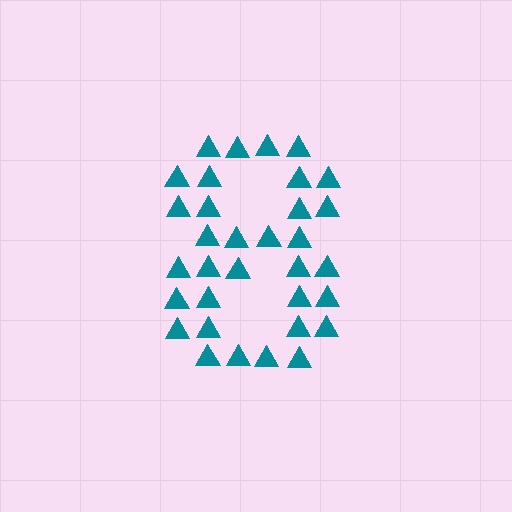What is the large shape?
The large shape is the digit 8.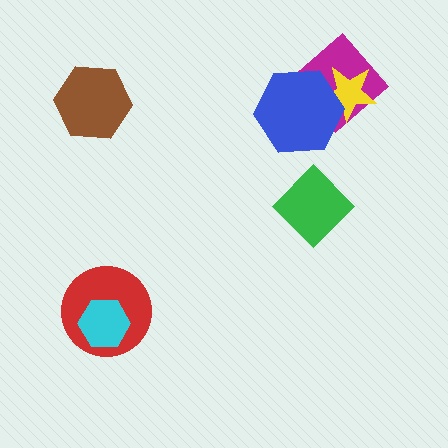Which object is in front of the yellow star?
The blue hexagon is in front of the yellow star.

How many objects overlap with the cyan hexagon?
1 object overlaps with the cyan hexagon.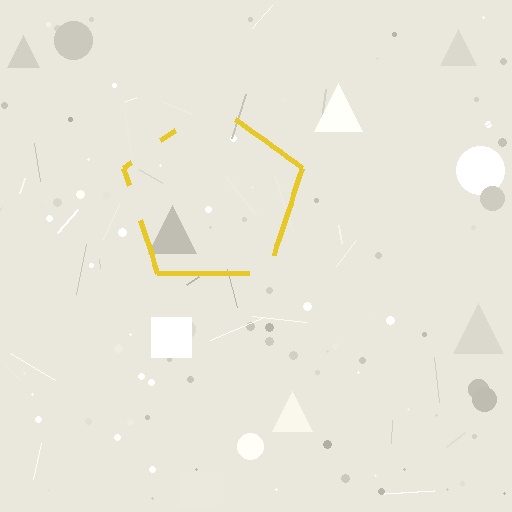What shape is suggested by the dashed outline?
The dashed outline suggests a pentagon.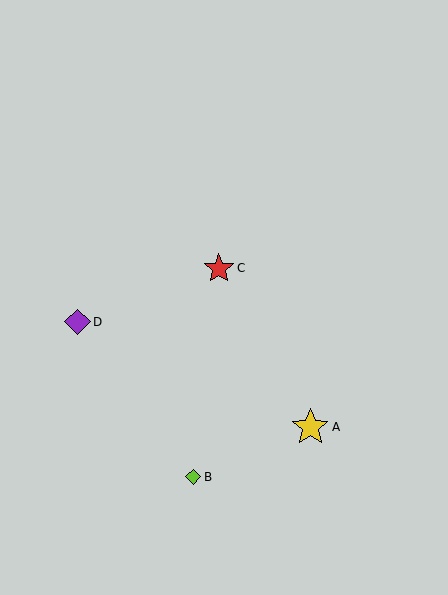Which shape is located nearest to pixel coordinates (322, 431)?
The yellow star (labeled A) at (310, 427) is nearest to that location.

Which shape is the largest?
The yellow star (labeled A) is the largest.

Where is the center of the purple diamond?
The center of the purple diamond is at (77, 322).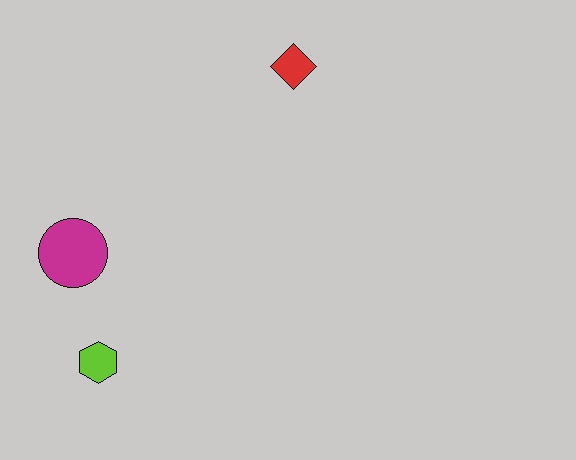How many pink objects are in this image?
There are no pink objects.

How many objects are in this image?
There are 3 objects.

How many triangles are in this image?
There are no triangles.